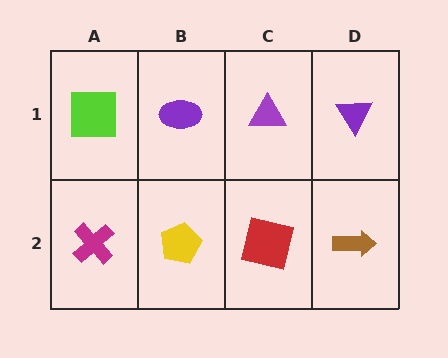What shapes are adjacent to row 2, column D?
A purple triangle (row 1, column D), a red square (row 2, column C).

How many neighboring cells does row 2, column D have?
2.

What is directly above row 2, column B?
A purple ellipse.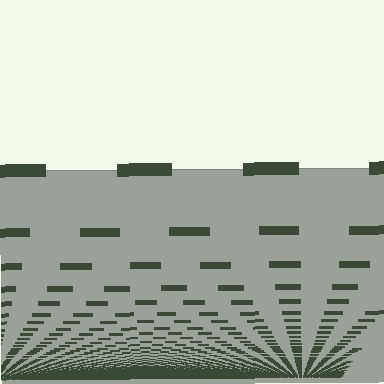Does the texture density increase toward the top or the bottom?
Density increases toward the bottom.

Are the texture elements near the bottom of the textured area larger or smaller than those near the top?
Smaller. The gradient is inverted — elements near the bottom are smaller and denser.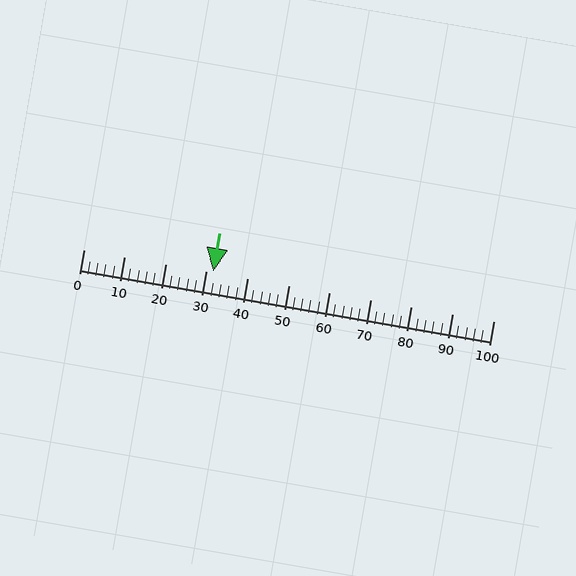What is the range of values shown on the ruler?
The ruler shows values from 0 to 100.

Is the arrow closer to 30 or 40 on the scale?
The arrow is closer to 30.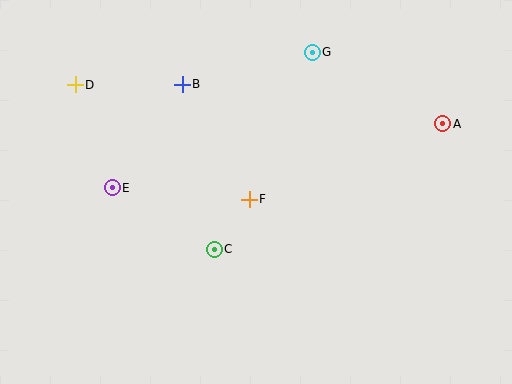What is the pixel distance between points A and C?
The distance between A and C is 261 pixels.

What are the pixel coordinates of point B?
Point B is at (182, 84).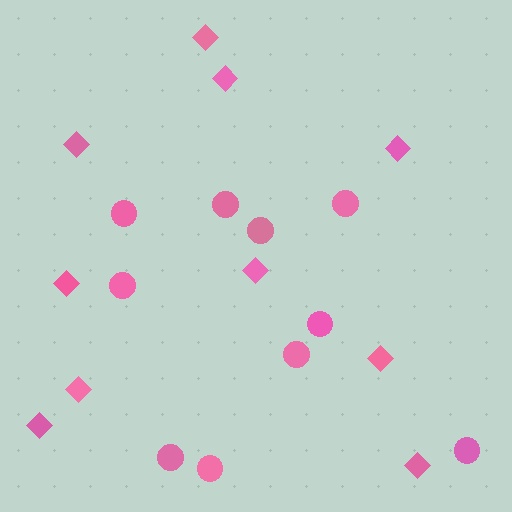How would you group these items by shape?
There are 2 groups: one group of diamonds (10) and one group of circles (10).